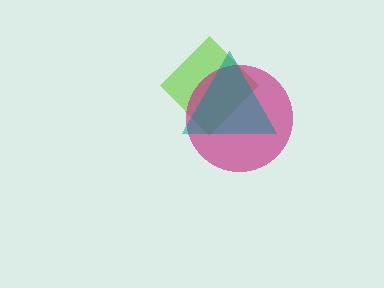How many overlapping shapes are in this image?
There are 3 overlapping shapes in the image.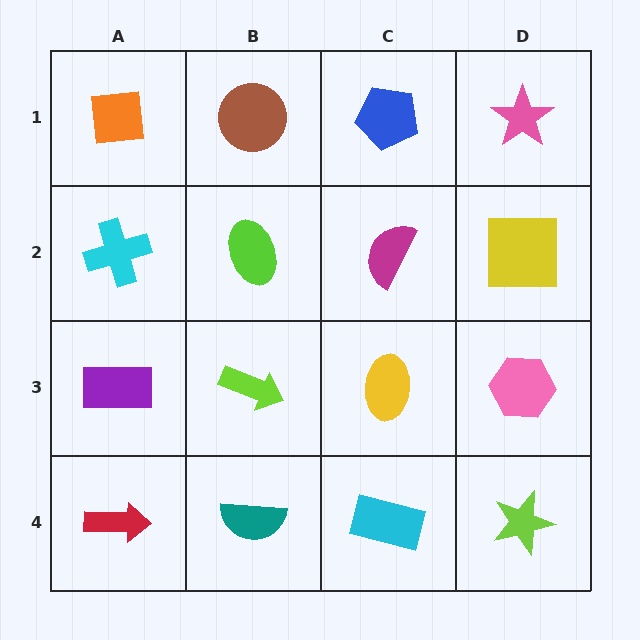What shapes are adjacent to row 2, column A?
An orange square (row 1, column A), a purple rectangle (row 3, column A), a lime ellipse (row 2, column B).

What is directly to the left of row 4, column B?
A red arrow.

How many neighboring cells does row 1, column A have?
2.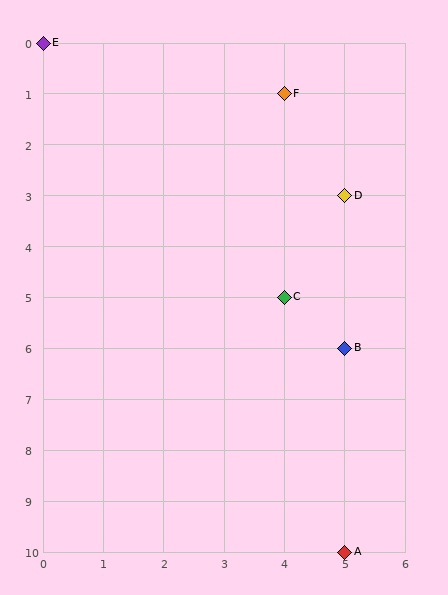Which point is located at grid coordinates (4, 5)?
Point C is at (4, 5).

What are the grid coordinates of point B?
Point B is at grid coordinates (5, 6).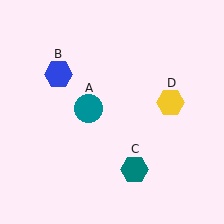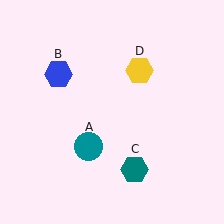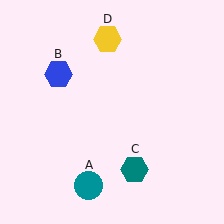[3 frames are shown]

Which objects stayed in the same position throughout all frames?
Blue hexagon (object B) and teal hexagon (object C) remained stationary.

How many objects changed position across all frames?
2 objects changed position: teal circle (object A), yellow hexagon (object D).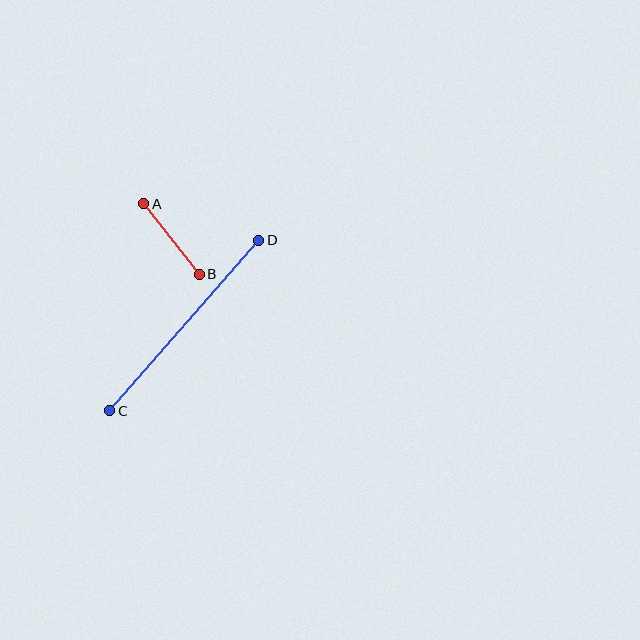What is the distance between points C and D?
The distance is approximately 226 pixels.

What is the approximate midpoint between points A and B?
The midpoint is at approximately (171, 239) pixels.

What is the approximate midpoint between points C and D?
The midpoint is at approximately (184, 326) pixels.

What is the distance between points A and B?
The distance is approximately 90 pixels.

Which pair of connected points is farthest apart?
Points C and D are farthest apart.